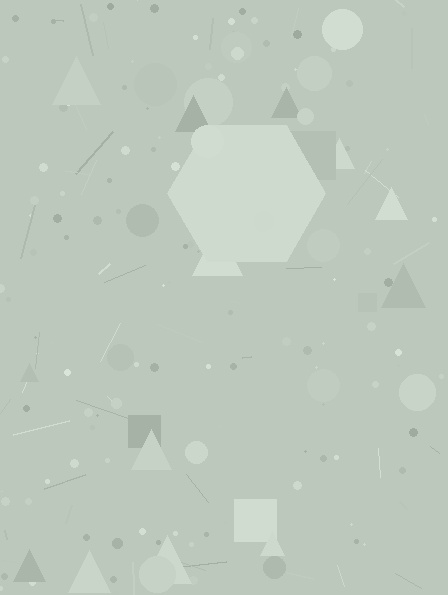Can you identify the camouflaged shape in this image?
The camouflaged shape is a hexagon.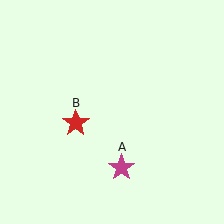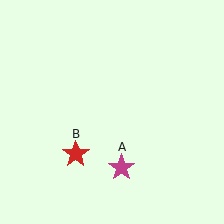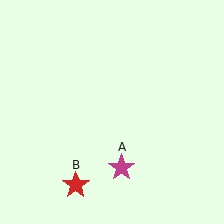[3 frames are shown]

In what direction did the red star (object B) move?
The red star (object B) moved down.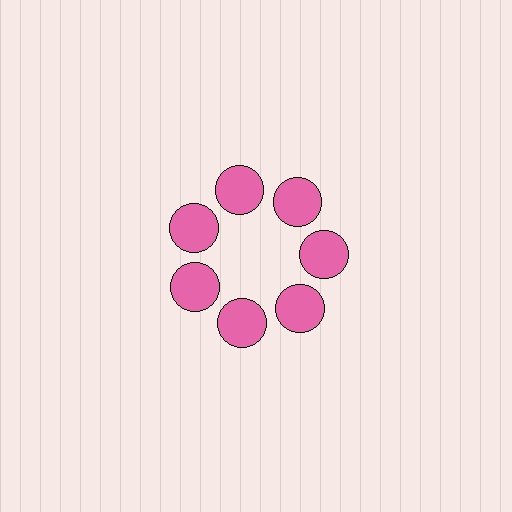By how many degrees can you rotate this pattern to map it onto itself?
The pattern maps onto itself every 51 degrees of rotation.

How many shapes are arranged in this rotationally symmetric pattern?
There are 7 shapes, arranged in 7 groups of 1.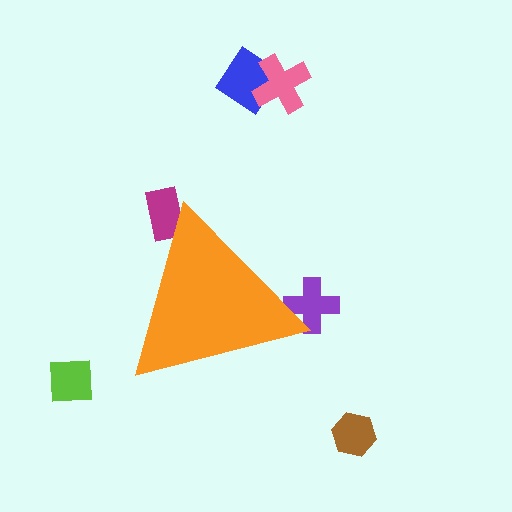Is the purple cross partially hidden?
Yes, the purple cross is partially hidden behind the orange triangle.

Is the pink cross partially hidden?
No, the pink cross is fully visible.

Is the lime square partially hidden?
No, the lime square is fully visible.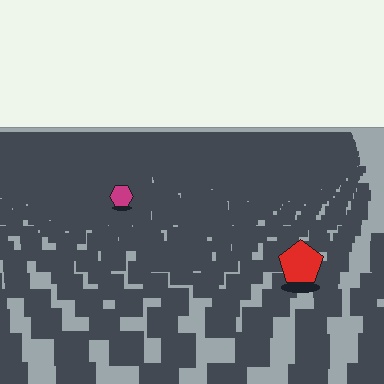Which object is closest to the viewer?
The red pentagon is closest. The texture marks near it are larger and more spread out.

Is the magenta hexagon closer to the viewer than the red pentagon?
No. The red pentagon is closer — you can tell from the texture gradient: the ground texture is coarser near it.